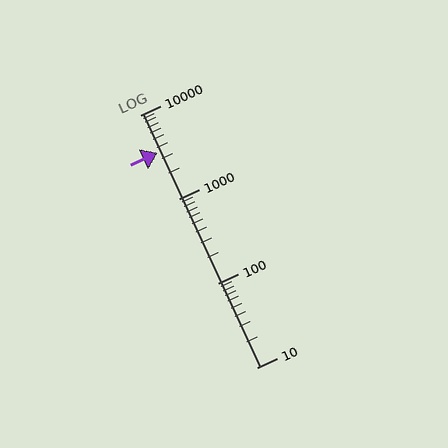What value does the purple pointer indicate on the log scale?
The pointer indicates approximately 3600.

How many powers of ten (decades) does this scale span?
The scale spans 3 decades, from 10 to 10000.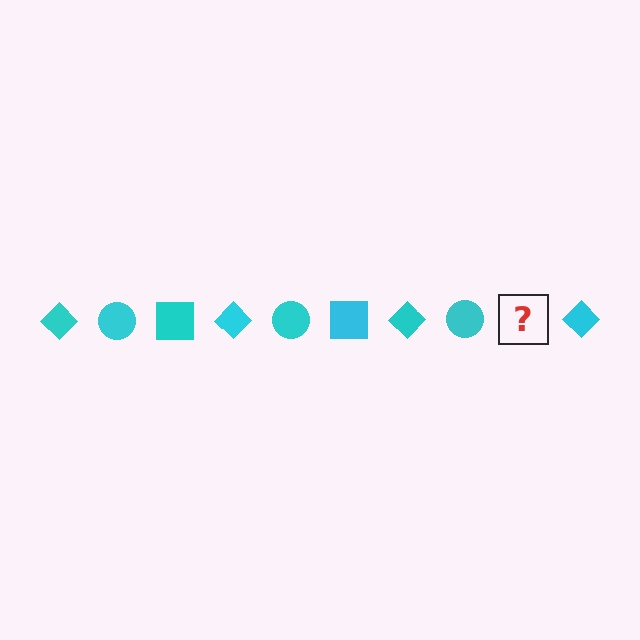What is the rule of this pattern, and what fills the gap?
The rule is that the pattern cycles through diamond, circle, square shapes in cyan. The gap should be filled with a cyan square.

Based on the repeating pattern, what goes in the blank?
The blank should be a cyan square.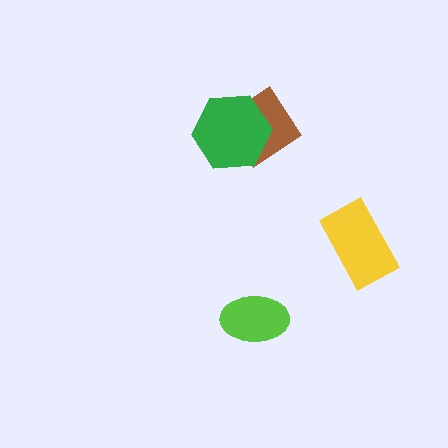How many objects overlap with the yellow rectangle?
0 objects overlap with the yellow rectangle.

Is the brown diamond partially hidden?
Yes, it is partially covered by another shape.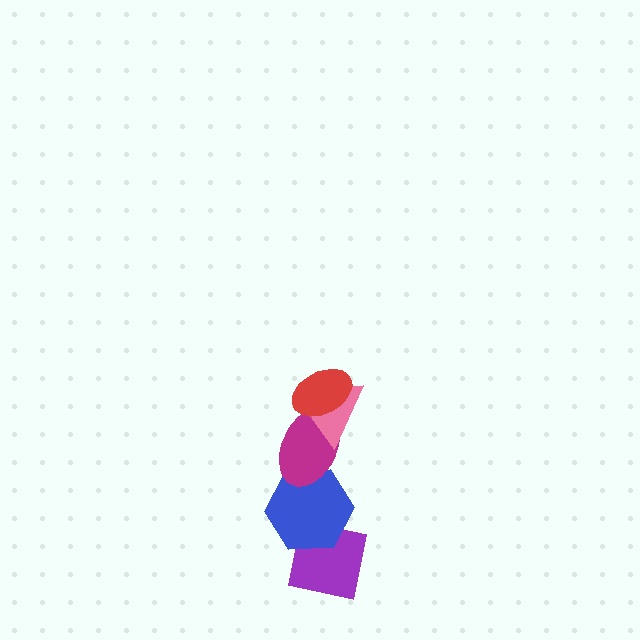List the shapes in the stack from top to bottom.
From top to bottom: the red ellipse, the pink triangle, the magenta ellipse, the blue hexagon, the purple square.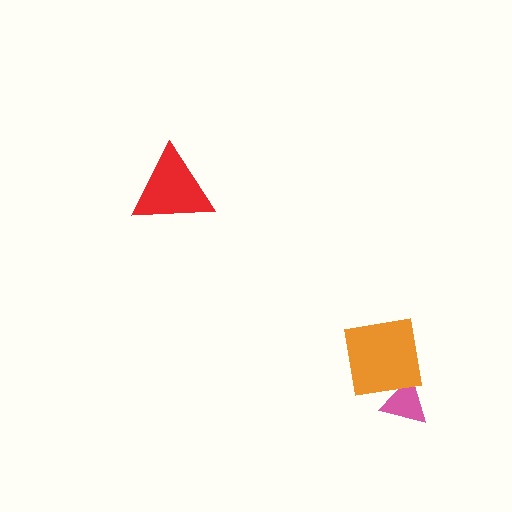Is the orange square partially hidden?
No, no other shape covers it.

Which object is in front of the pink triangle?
The orange square is in front of the pink triangle.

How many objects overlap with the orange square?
1 object overlaps with the orange square.